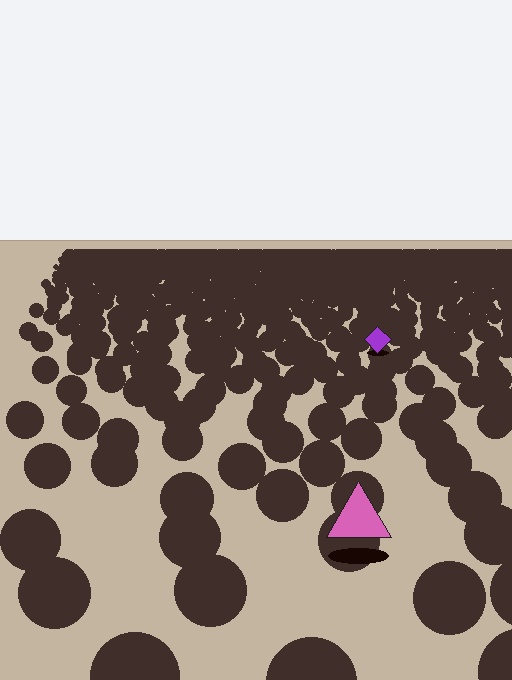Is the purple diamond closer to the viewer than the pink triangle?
No. The pink triangle is closer — you can tell from the texture gradient: the ground texture is coarser near it.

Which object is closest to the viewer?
The pink triangle is closest. The texture marks near it are larger and more spread out.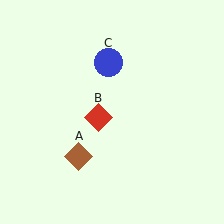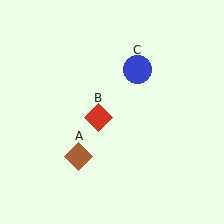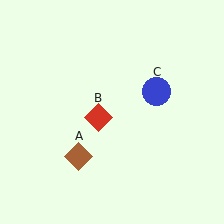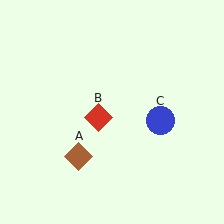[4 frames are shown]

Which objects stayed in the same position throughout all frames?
Brown diamond (object A) and red diamond (object B) remained stationary.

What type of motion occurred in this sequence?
The blue circle (object C) rotated clockwise around the center of the scene.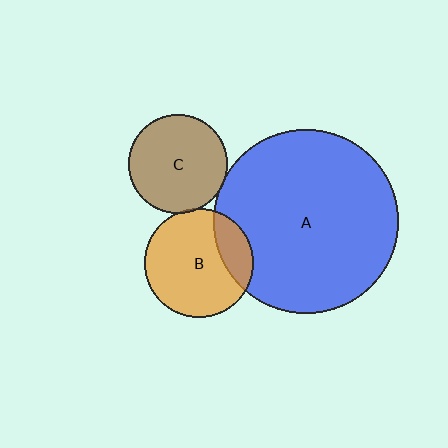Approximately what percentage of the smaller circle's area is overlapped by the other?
Approximately 5%.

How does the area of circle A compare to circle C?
Approximately 3.4 times.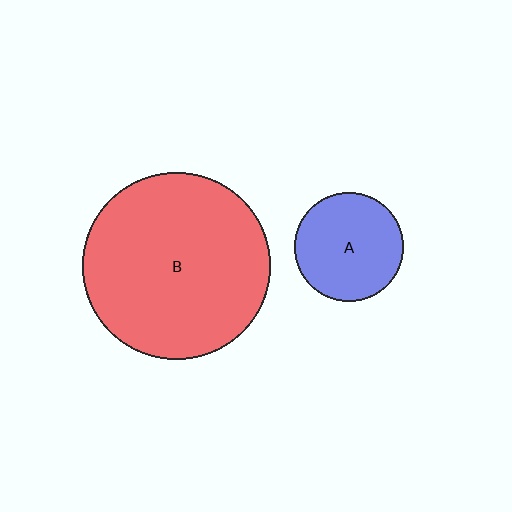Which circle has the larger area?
Circle B (red).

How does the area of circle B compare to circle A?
Approximately 3.0 times.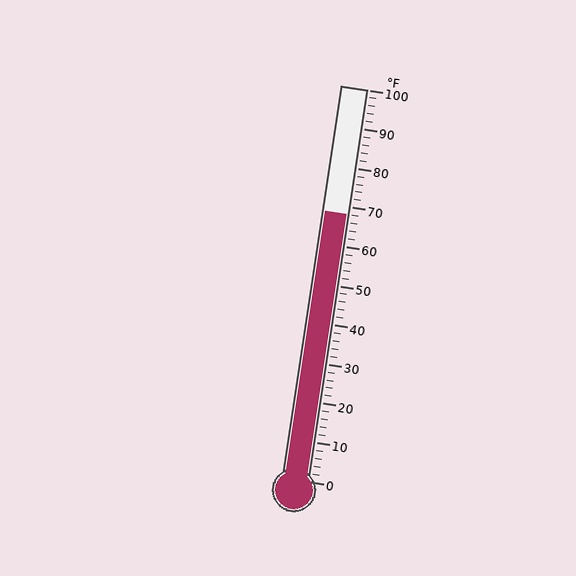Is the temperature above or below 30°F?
The temperature is above 30°F.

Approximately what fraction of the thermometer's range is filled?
The thermometer is filled to approximately 70% of its range.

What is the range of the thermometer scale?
The thermometer scale ranges from 0°F to 100°F.